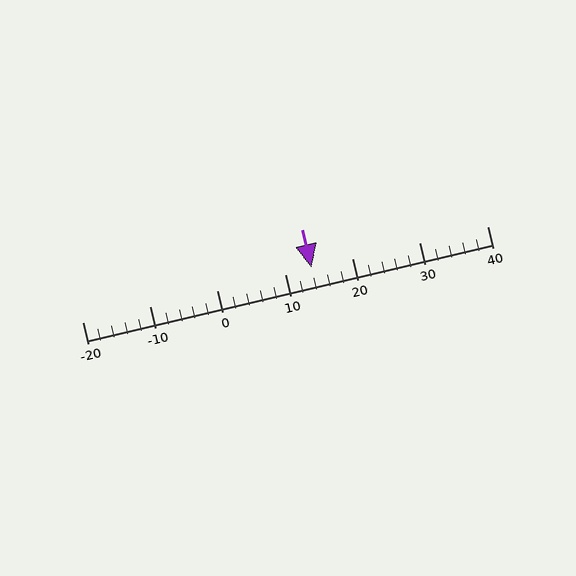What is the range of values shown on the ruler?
The ruler shows values from -20 to 40.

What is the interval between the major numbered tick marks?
The major tick marks are spaced 10 units apart.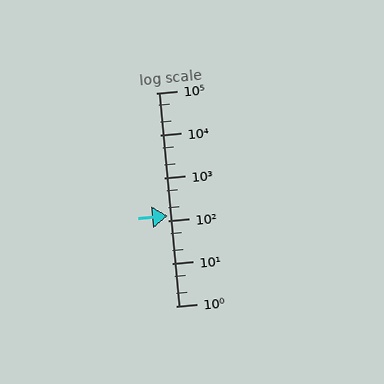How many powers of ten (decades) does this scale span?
The scale spans 5 decades, from 1 to 100000.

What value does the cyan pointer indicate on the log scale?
The pointer indicates approximately 130.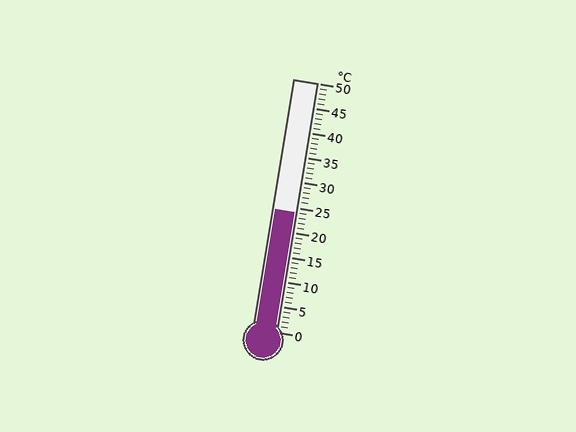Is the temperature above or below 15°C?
The temperature is above 15°C.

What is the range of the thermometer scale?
The thermometer scale ranges from 0°C to 50°C.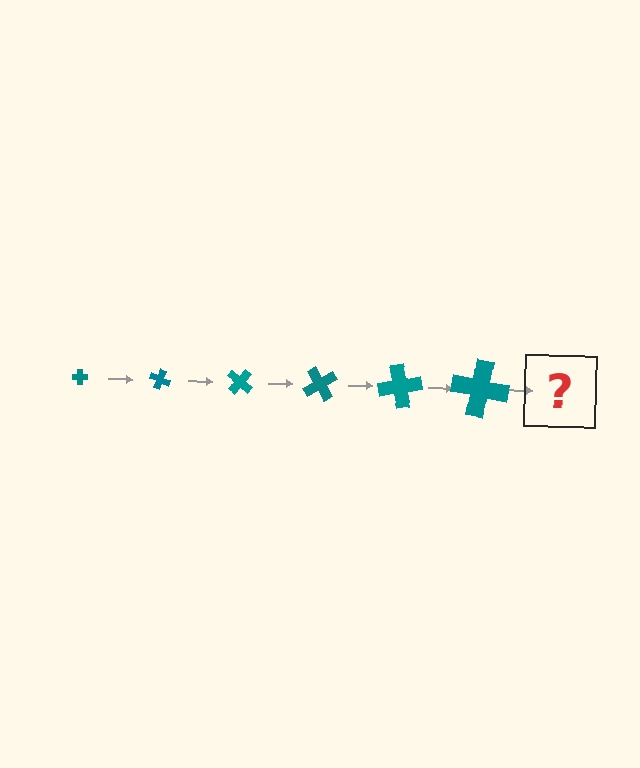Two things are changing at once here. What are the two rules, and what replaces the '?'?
The two rules are that the cross grows larger each step and it rotates 20 degrees each step. The '?' should be a cross, larger than the previous one and rotated 120 degrees from the start.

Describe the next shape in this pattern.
It should be a cross, larger than the previous one and rotated 120 degrees from the start.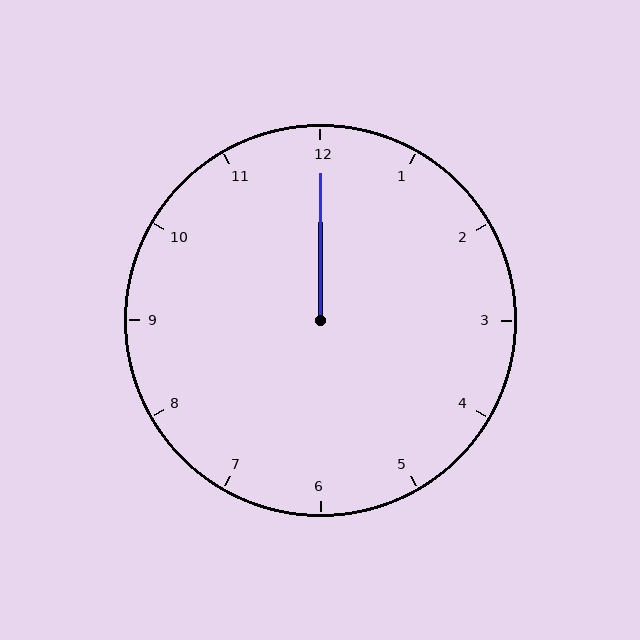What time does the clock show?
12:00.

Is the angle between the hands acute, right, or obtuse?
It is acute.